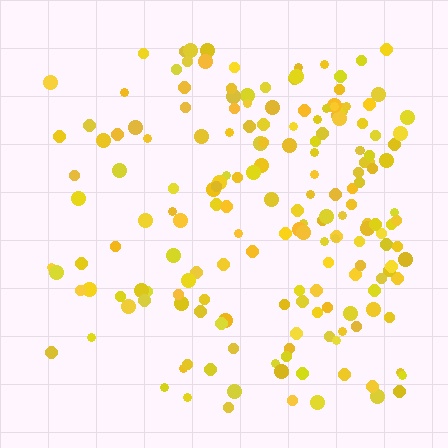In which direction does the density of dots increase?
From left to right, with the right side densest.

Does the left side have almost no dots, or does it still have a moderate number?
Still a moderate number, just noticeably fewer than the right.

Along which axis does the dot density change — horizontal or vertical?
Horizontal.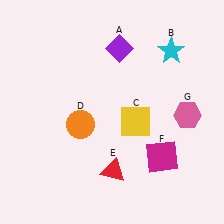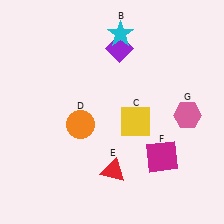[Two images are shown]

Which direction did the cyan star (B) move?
The cyan star (B) moved left.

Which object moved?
The cyan star (B) moved left.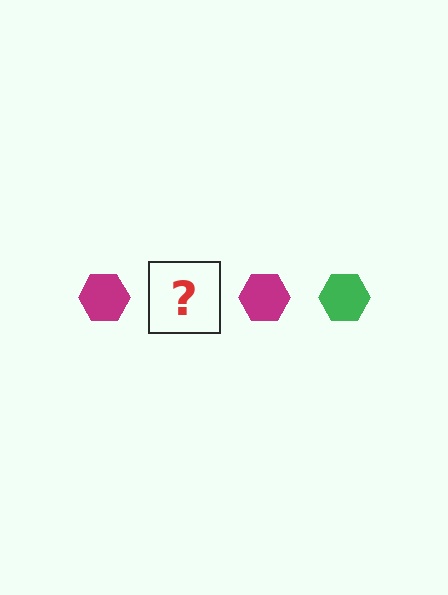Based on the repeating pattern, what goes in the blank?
The blank should be a green hexagon.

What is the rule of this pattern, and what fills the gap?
The rule is that the pattern cycles through magenta, green hexagons. The gap should be filled with a green hexagon.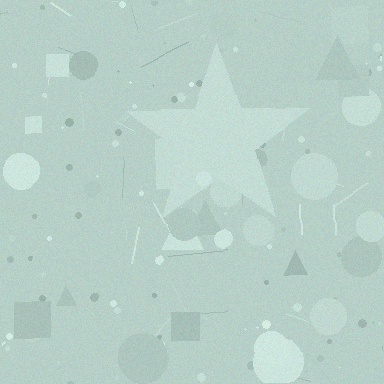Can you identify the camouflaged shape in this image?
The camouflaged shape is a star.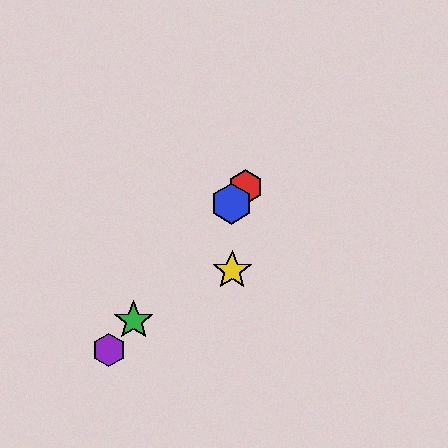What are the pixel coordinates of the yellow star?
The yellow star is at (232, 271).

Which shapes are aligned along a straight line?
The red hexagon, the blue hexagon, the green star, the purple hexagon are aligned along a straight line.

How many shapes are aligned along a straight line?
4 shapes (the red hexagon, the blue hexagon, the green star, the purple hexagon) are aligned along a straight line.